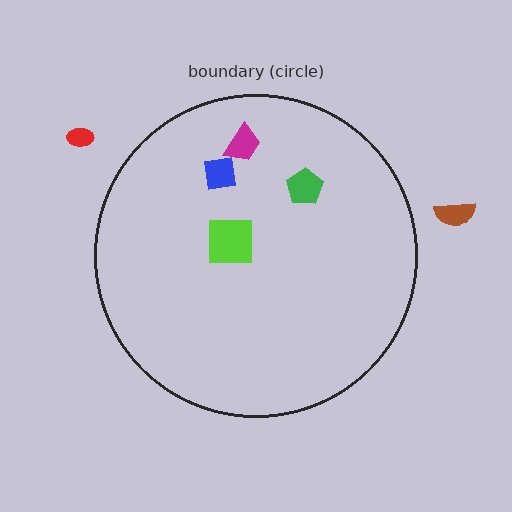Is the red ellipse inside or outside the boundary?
Outside.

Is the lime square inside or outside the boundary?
Inside.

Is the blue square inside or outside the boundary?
Inside.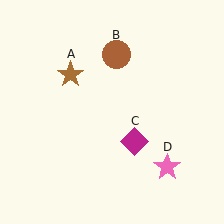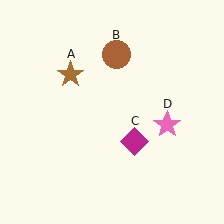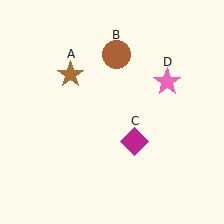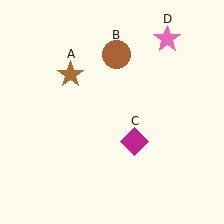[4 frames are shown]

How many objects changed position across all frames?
1 object changed position: pink star (object D).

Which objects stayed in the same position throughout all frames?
Brown star (object A) and brown circle (object B) and magenta diamond (object C) remained stationary.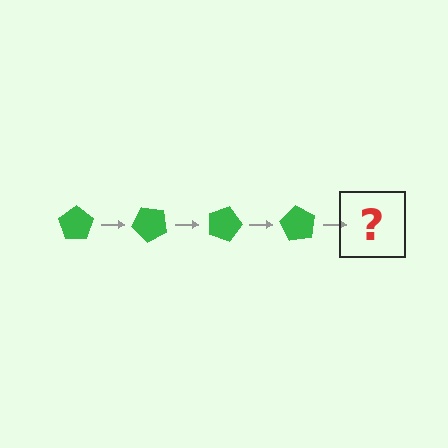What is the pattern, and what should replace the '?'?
The pattern is that the pentagon rotates 45 degrees each step. The '?' should be a green pentagon rotated 180 degrees.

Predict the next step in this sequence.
The next step is a green pentagon rotated 180 degrees.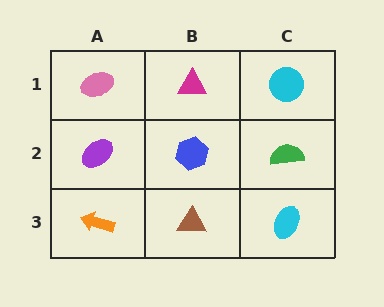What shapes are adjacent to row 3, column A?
A purple ellipse (row 2, column A), a brown triangle (row 3, column B).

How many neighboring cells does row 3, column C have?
2.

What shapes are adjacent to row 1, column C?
A green semicircle (row 2, column C), a magenta triangle (row 1, column B).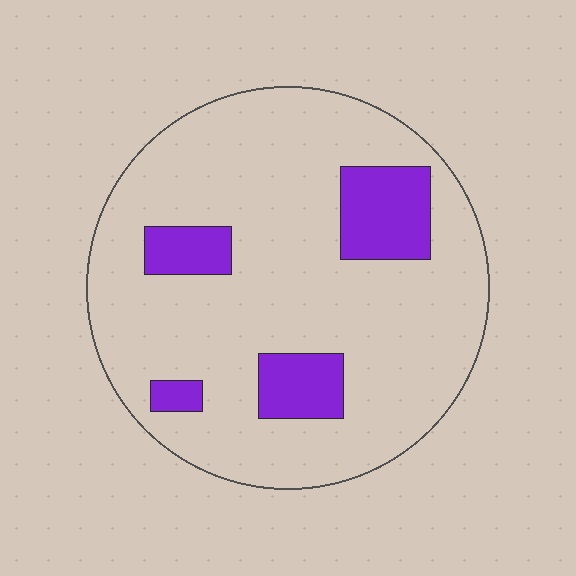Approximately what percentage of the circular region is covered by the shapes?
Approximately 15%.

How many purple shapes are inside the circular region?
4.